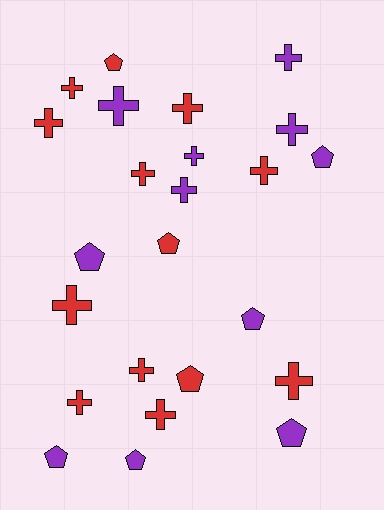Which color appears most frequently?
Red, with 13 objects.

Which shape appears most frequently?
Cross, with 15 objects.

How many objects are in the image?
There are 24 objects.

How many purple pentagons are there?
There are 6 purple pentagons.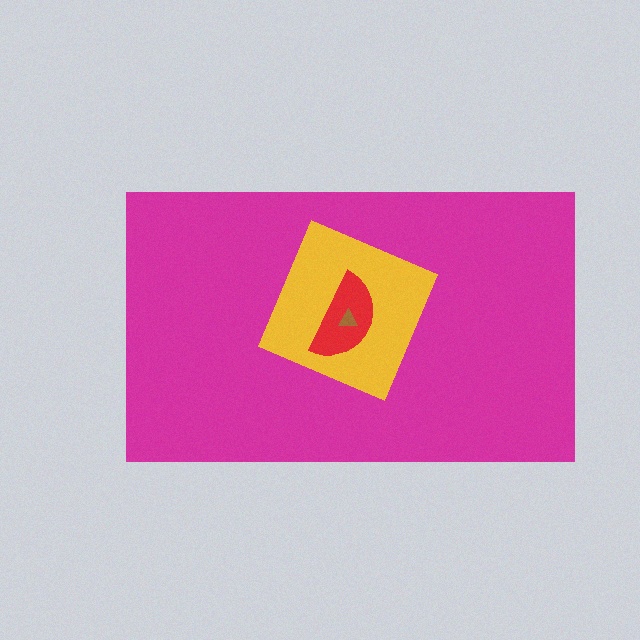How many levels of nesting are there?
4.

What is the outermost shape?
The magenta rectangle.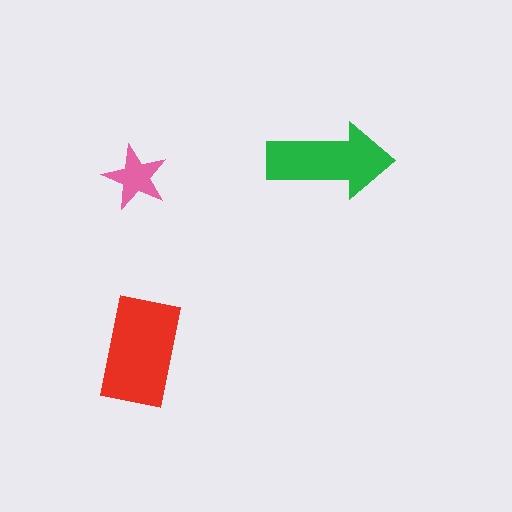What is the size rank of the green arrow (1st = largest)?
2nd.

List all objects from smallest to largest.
The pink star, the green arrow, the red rectangle.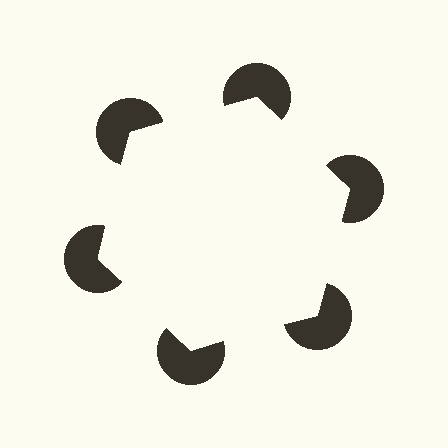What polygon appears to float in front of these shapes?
An illusory hexagon — its edges are inferred from the aligned wedge cuts in the pac-man discs, not physically drawn.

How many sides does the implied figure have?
6 sides.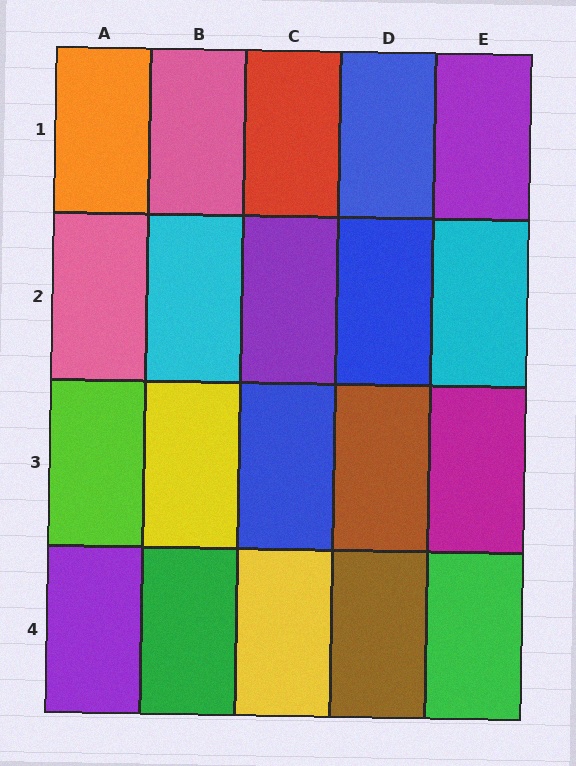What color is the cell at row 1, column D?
Blue.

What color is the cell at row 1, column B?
Pink.